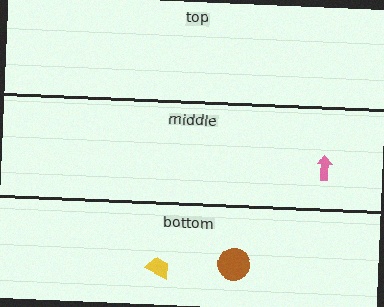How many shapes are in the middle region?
1.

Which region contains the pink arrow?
The middle region.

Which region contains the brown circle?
The bottom region.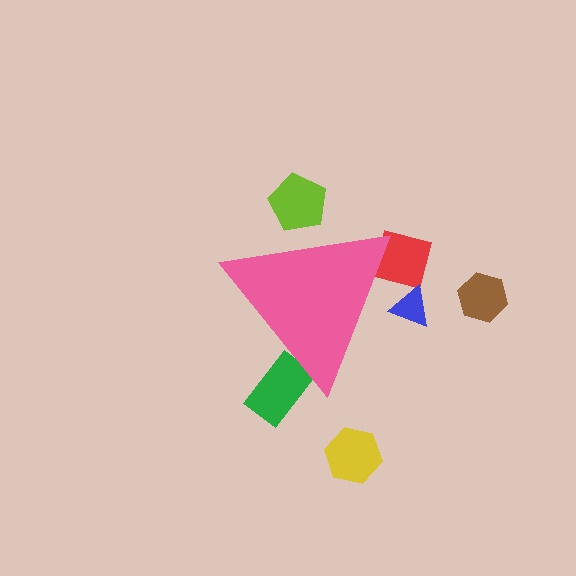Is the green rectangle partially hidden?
Yes, the green rectangle is partially hidden behind the pink triangle.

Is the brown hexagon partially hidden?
No, the brown hexagon is fully visible.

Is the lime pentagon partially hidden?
Yes, the lime pentagon is partially hidden behind the pink triangle.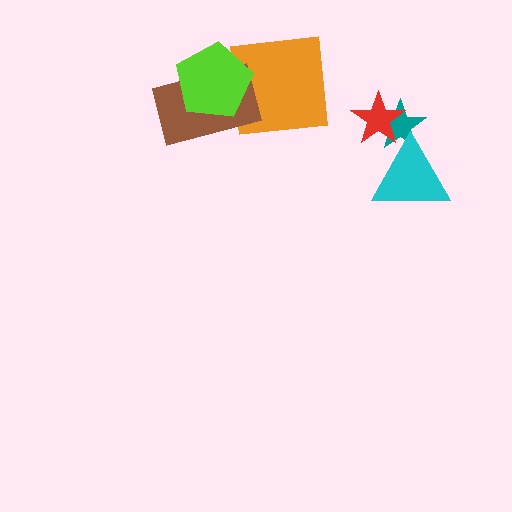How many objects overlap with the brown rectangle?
2 objects overlap with the brown rectangle.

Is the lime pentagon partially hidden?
No, no other shape covers it.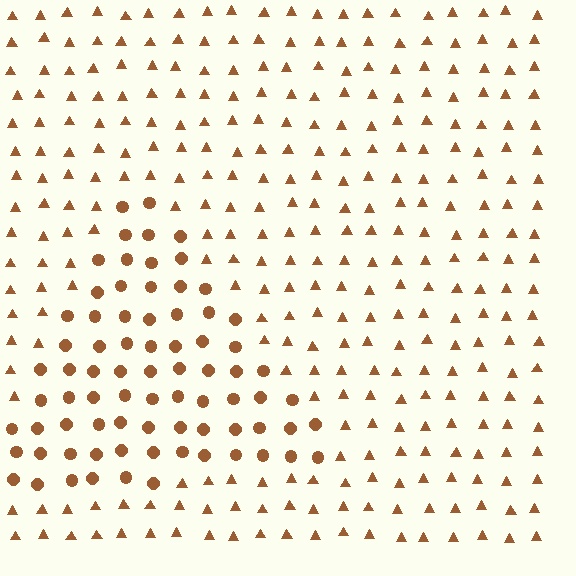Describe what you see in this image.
The image is filled with small brown elements arranged in a uniform grid. A triangle-shaped region contains circles, while the surrounding area contains triangles. The boundary is defined purely by the change in element shape.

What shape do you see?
I see a triangle.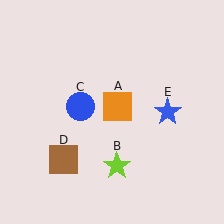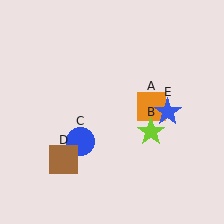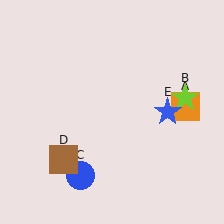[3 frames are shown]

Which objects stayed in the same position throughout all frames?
Brown square (object D) and blue star (object E) remained stationary.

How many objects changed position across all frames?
3 objects changed position: orange square (object A), lime star (object B), blue circle (object C).